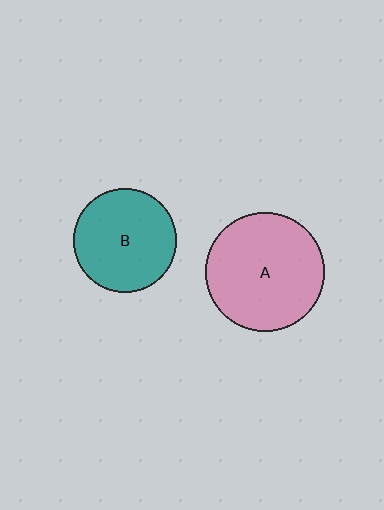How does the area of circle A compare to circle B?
Approximately 1.3 times.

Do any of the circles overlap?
No, none of the circles overlap.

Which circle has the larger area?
Circle A (pink).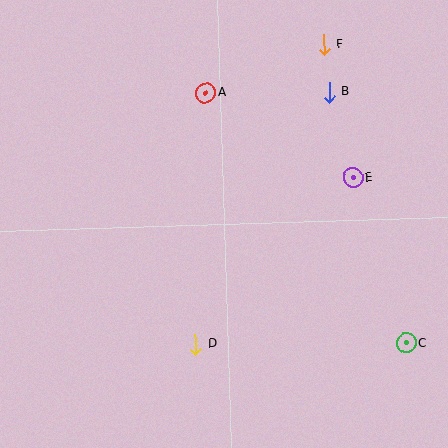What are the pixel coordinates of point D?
Point D is at (196, 344).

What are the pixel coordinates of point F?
Point F is at (324, 45).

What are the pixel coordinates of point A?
Point A is at (206, 93).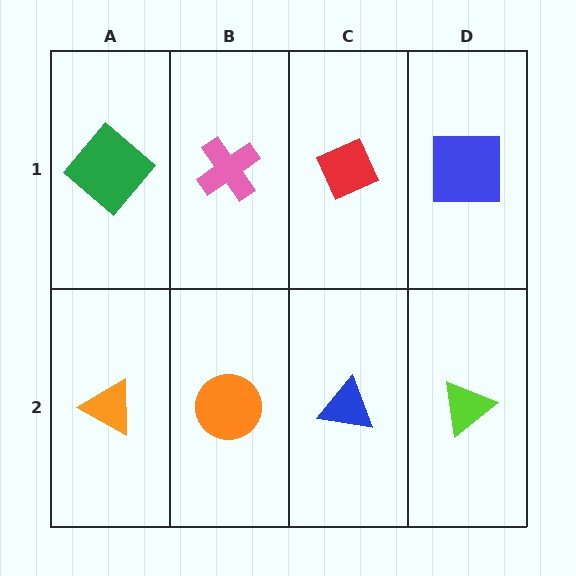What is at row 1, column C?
A red diamond.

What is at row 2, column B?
An orange circle.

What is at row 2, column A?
An orange triangle.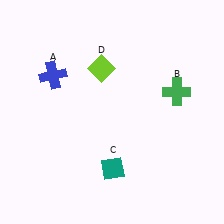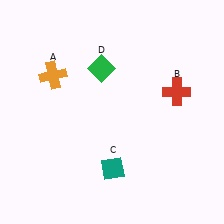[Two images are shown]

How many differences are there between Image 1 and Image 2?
There are 3 differences between the two images.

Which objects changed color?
A changed from blue to orange. B changed from green to red. D changed from lime to green.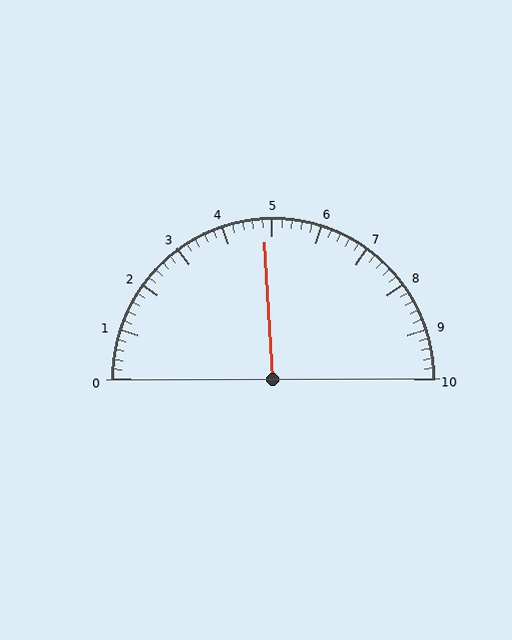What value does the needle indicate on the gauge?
The needle indicates approximately 4.8.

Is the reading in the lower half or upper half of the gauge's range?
The reading is in the lower half of the range (0 to 10).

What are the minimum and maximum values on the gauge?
The gauge ranges from 0 to 10.